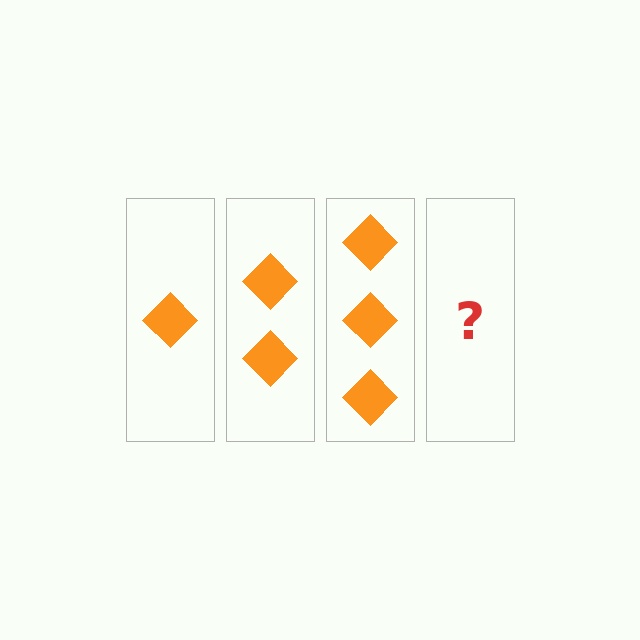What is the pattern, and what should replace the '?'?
The pattern is that each step adds one more diamond. The '?' should be 4 diamonds.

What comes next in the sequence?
The next element should be 4 diamonds.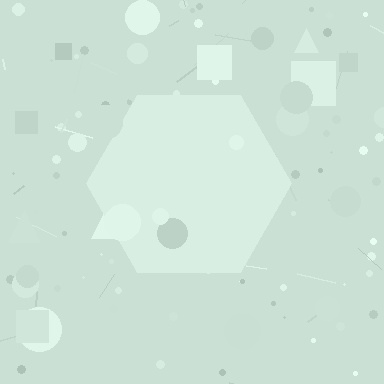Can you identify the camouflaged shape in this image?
The camouflaged shape is a hexagon.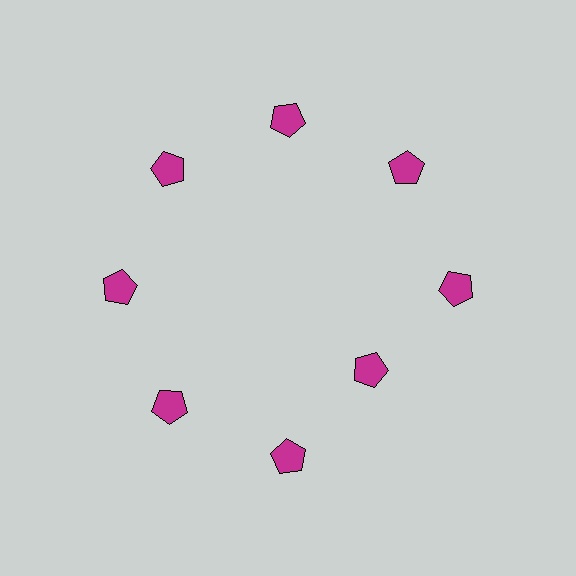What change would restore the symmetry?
The symmetry would be restored by moving it outward, back onto the ring so that all 8 pentagons sit at equal angles and equal distance from the center.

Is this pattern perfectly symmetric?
No. The 8 magenta pentagons are arranged in a ring, but one element near the 4 o'clock position is pulled inward toward the center, breaking the 8-fold rotational symmetry.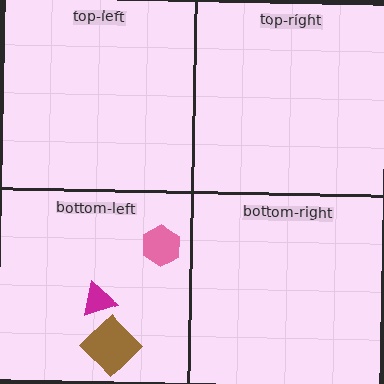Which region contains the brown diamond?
The bottom-left region.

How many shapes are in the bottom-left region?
3.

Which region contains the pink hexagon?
The bottom-left region.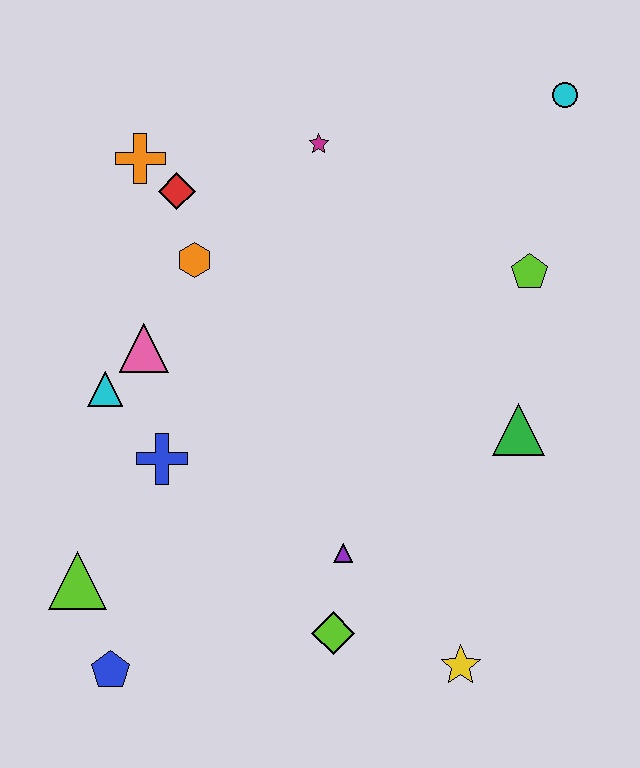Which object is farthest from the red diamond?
The yellow star is farthest from the red diamond.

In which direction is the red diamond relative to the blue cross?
The red diamond is above the blue cross.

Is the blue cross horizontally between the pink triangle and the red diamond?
Yes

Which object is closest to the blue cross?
The cyan triangle is closest to the blue cross.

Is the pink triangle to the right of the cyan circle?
No